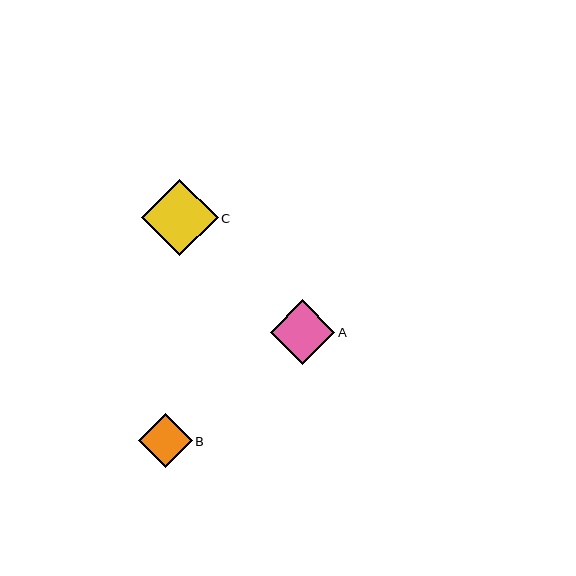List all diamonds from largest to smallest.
From largest to smallest: C, A, B.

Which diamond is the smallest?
Diamond B is the smallest with a size of approximately 54 pixels.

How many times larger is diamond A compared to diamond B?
Diamond A is approximately 1.2 times the size of diamond B.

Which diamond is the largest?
Diamond C is the largest with a size of approximately 76 pixels.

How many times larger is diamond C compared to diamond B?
Diamond C is approximately 1.4 times the size of diamond B.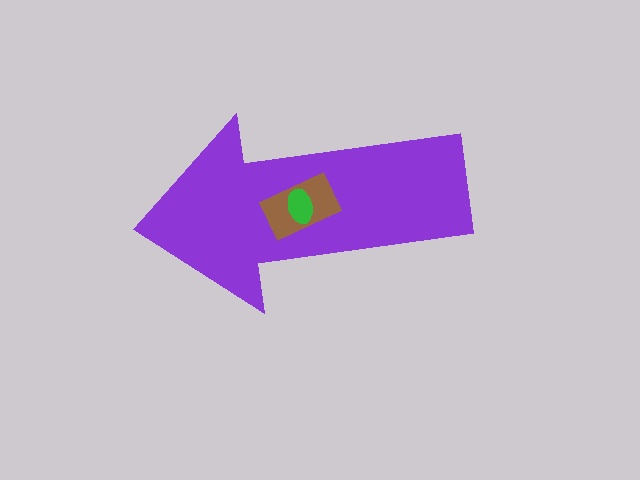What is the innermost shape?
The green ellipse.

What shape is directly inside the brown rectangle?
The green ellipse.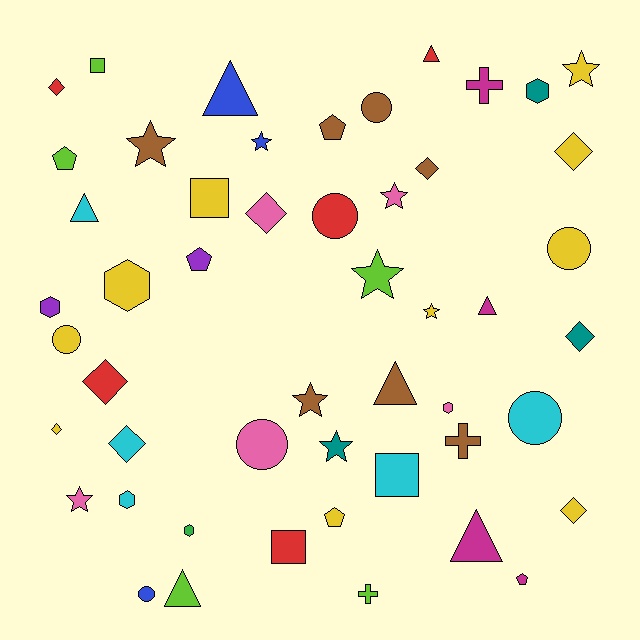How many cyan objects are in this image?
There are 5 cyan objects.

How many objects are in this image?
There are 50 objects.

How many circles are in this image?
There are 7 circles.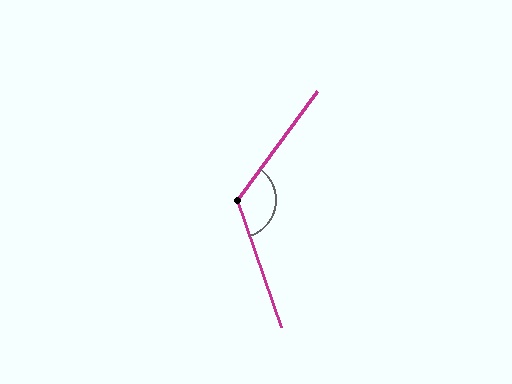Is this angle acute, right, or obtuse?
It is obtuse.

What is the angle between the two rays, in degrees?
Approximately 124 degrees.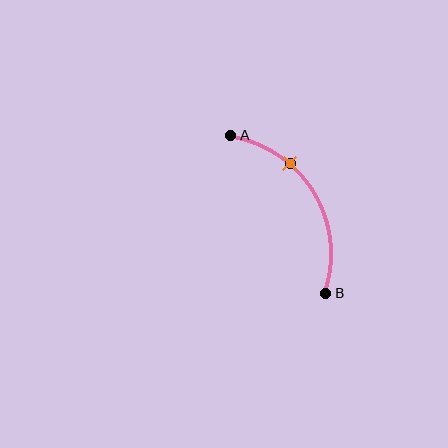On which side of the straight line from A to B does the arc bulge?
The arc bulges to the right of the straight line connecting A and B.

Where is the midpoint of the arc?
The arc midpoint is the point on the curve farthest from the straight line joining A and B. It sits to the right of that line.